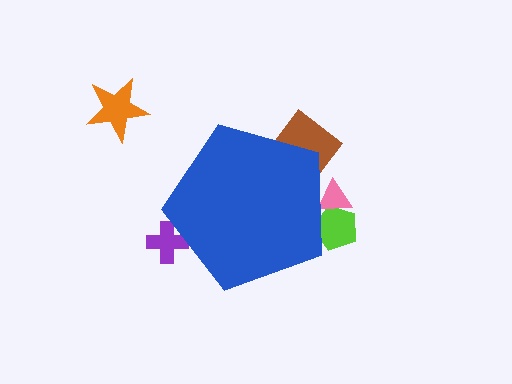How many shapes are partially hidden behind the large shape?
4 shapes are partially hidden.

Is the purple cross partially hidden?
Yes, the purple cross is partially hidden behind the blue pentagon.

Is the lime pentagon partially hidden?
Yes, the lime pentagon is partially hidden behind the blue pentagon.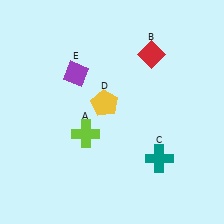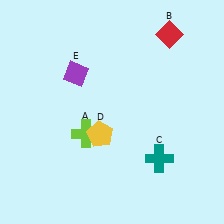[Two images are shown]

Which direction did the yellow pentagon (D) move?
The yellow pentagon (D) moved down.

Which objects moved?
The objects that moved are: the red diamond (B), the yellow pentagon (D).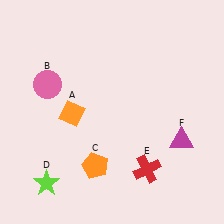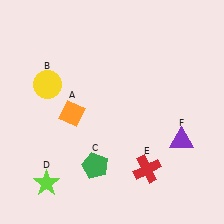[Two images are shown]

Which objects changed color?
B changed from pink to yellow. C changed from orange to green. F changed from magenta to purple.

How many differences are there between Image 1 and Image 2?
There are 3 differences between the two images.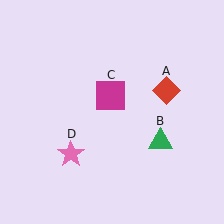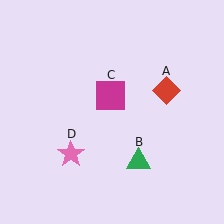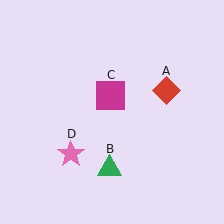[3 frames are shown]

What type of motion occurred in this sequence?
The green triangle (object B) rotated clockwise around the center of the scene.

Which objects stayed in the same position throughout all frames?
Red diamond (object A) and magenta square (object C) and pink star (object D) remained stationary.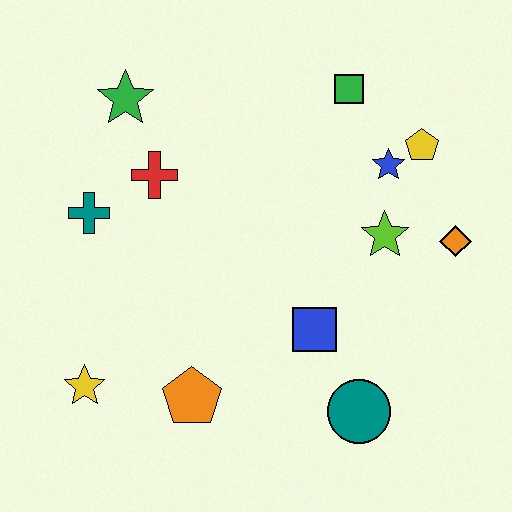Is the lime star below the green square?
Yes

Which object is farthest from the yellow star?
The yellow pentagon is farthest from the yellow star.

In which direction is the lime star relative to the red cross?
The lime star is to the right of the red cross.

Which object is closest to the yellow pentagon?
The blue star is closest to the yellow pentagon.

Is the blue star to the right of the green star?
Yes